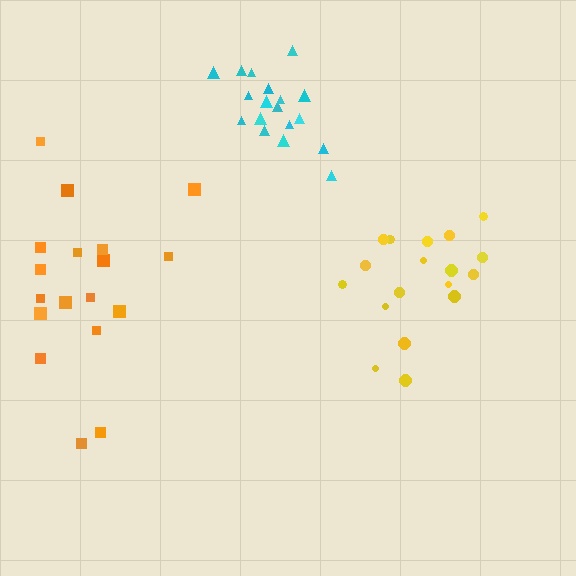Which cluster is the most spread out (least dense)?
Orange.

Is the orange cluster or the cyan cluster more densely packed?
Cyan.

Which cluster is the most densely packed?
Cyan.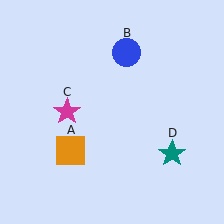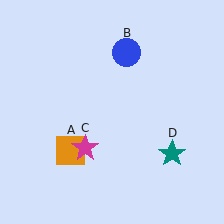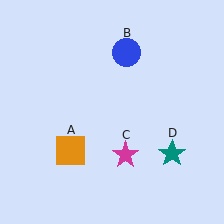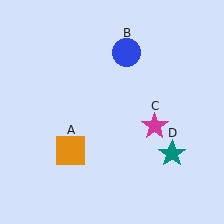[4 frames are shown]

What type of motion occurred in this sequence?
The magenta star (object C) rotated counterclockwise around the center of the scene.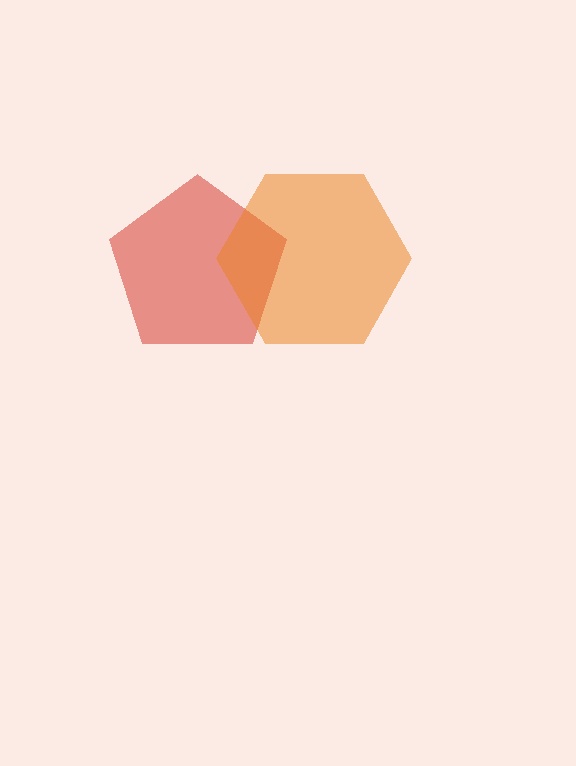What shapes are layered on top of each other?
The layered shapes are: a red pentagon, an orange hexagon.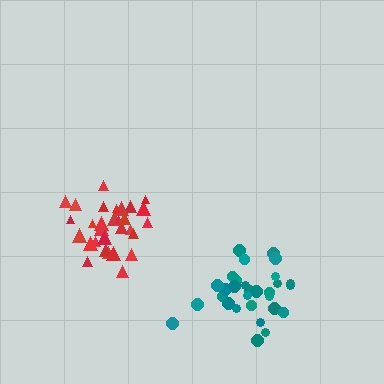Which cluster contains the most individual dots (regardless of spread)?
Red (31).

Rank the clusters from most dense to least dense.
red, teal.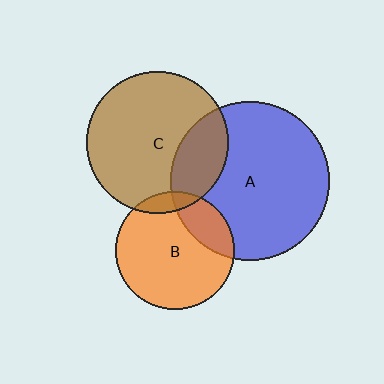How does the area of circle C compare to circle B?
Approximately 1.4 times.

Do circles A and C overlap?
Yes.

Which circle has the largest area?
Circle A (blue).